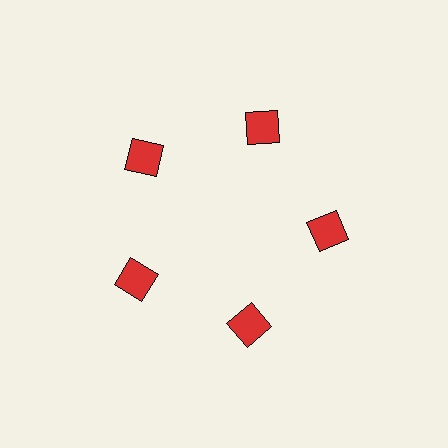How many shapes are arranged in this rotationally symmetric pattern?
There are 5 shapes, arranged in 5 groups of 1.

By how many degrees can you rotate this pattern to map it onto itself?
The pattern maps onto itself every 72 degrees of rotation.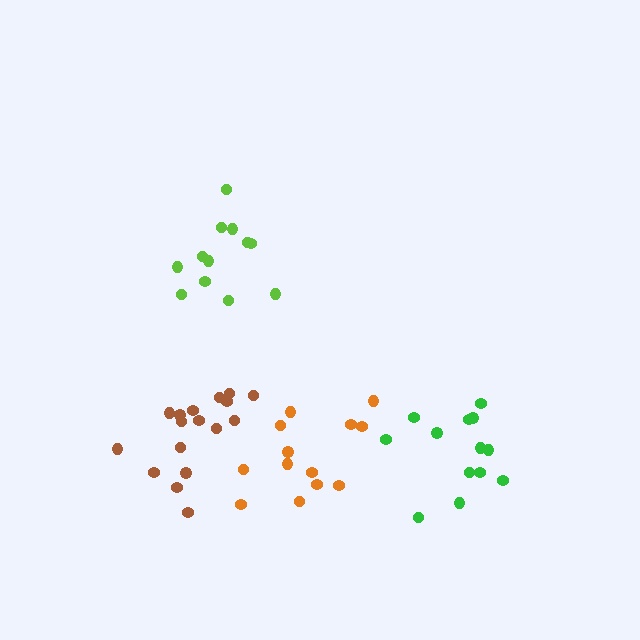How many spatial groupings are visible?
There are 4 spatial groupings.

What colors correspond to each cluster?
The clusters are colored: brown, green, lime, orange.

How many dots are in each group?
Group 1: 17 dots, Group 2: 13 dots, Group 3: 12 dots, Group 4: 13 dots (55 total).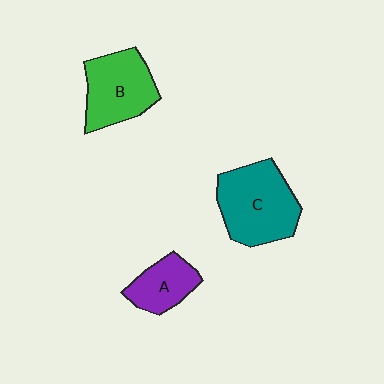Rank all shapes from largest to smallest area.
From largest to smallest: C (teal), B (green), A (purple).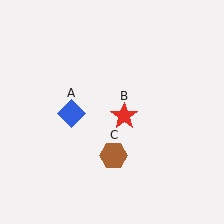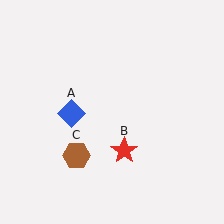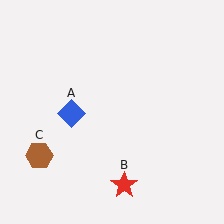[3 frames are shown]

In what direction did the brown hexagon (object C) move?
The brown hexagon (object C) moved left.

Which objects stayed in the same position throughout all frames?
Blue diamond (object A) remained stationary.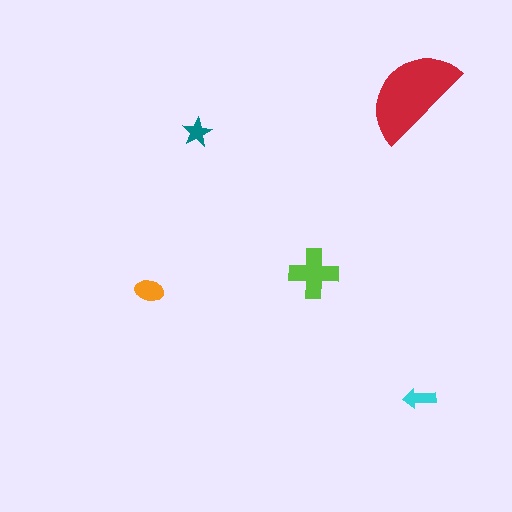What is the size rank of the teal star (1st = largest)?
5th.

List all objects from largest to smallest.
The red semicircle, the lime cross, the orange ellipse, the cyan arrow, the teal star.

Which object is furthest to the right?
The cyan arrow is rightmost.